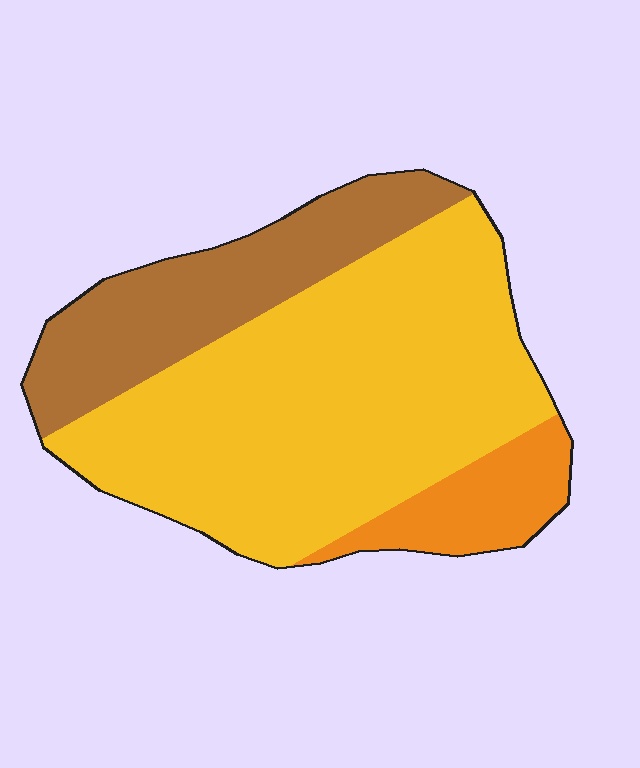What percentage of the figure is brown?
Brown covers 25% of the figure.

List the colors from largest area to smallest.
From largest to smallest: yellow, brown, orange.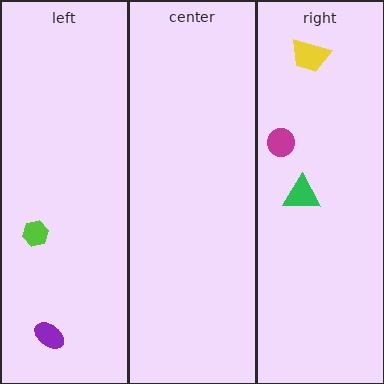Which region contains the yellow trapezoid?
The right region.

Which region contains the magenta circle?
The right region.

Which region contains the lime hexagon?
The left region.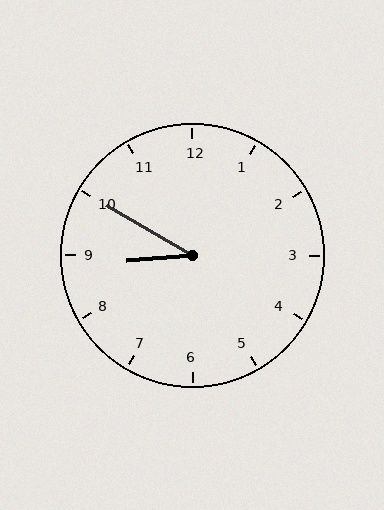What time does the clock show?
8:50.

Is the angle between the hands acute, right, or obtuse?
It is acute.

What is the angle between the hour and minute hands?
Approximately 35 degrees.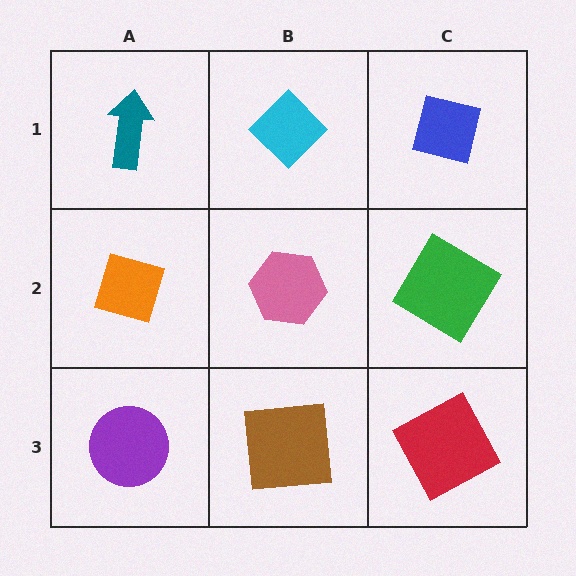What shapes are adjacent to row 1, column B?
A pink hexagon (row 2, column B), a teal arrow (row 1, column A), a blue square (row 1, column C).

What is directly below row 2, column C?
A red square.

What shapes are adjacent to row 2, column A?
A teal arrow (row 1, column A), a purple circle (row 3, column A), a pink hexagon (row 2, column B).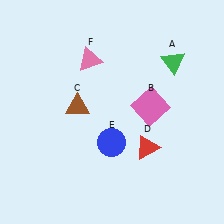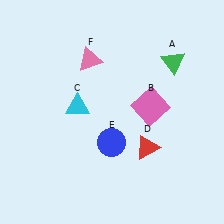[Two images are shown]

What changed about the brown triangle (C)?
In Image 1, C is brown. In Image 2, it changed to cyan.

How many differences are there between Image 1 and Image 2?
There is 1 difference between the two images.